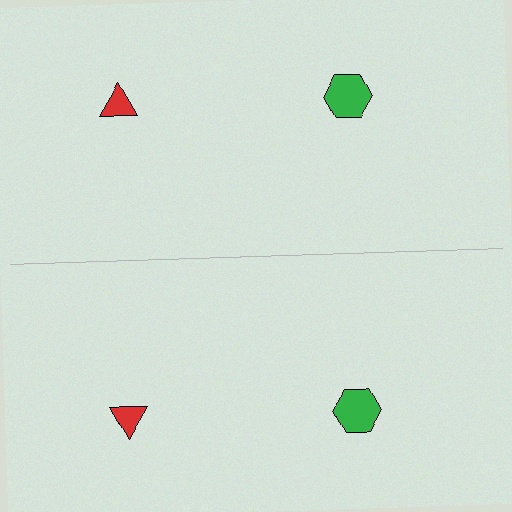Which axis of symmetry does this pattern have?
The pattern has a horizontal axis of symmetry running through the center of the image.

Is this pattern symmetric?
Yes, this pattern has bilateral (reflection) symmetry.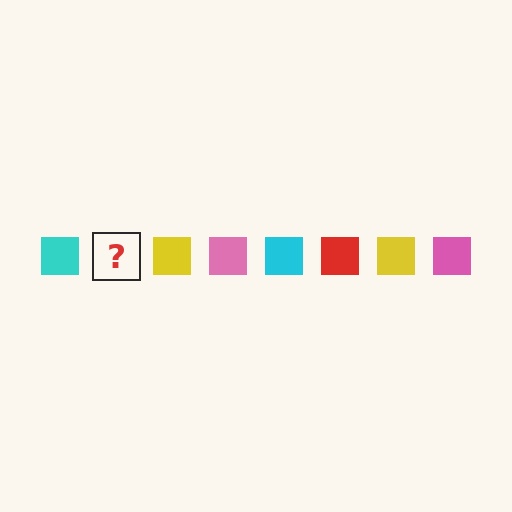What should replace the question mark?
The question mark should be replaced with a red square.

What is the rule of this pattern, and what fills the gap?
The rule is that the pattern cycles through cyan, red, yellow, pink squares. The gap should be filled with a red square.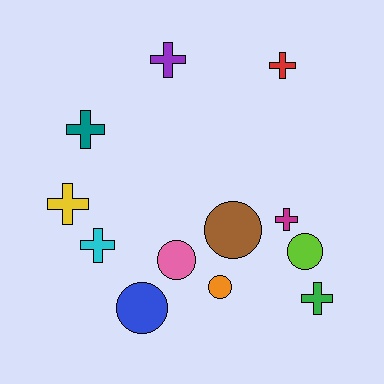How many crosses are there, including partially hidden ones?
There are 7 crosses.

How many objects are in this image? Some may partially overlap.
There are 12 objects.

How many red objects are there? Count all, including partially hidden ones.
There is 1 red object.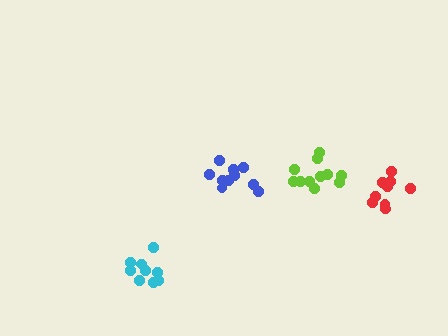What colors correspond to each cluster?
The clusters are colored: red, blue, cyan, lime.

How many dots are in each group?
Group 1: 9 dots, Group 2: 11 dots, Group 3: 9 dots, Group 4: 11 dots (40 total).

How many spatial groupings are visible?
There are 4 spatial groupings.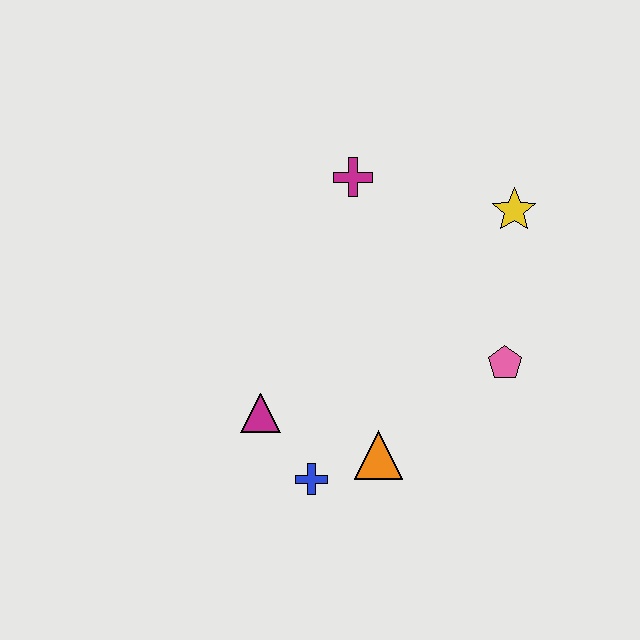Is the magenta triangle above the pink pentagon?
No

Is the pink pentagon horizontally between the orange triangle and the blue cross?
No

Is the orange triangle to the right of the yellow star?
No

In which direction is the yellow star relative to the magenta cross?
The yellow star is to the right of the magenta cross.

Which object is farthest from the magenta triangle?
The yellow star is farthest from the magenta triangle.